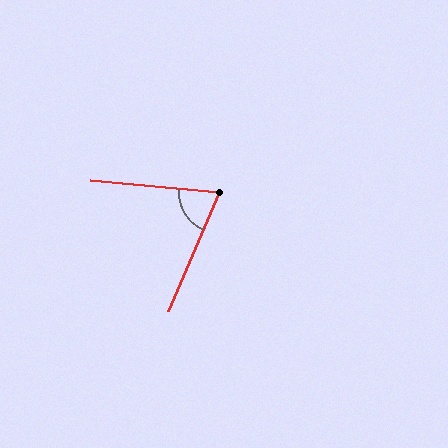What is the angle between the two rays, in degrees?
Approximately 72 degrees.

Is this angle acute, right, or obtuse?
It is acute.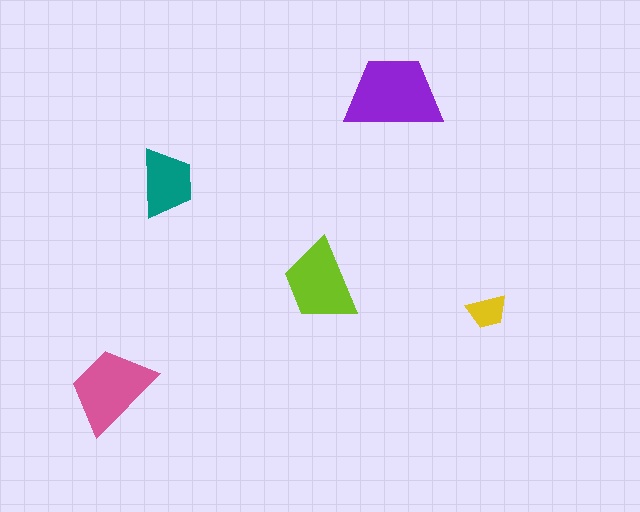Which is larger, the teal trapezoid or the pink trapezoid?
The pink one.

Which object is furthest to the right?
The yellow trapezoid is rightmost.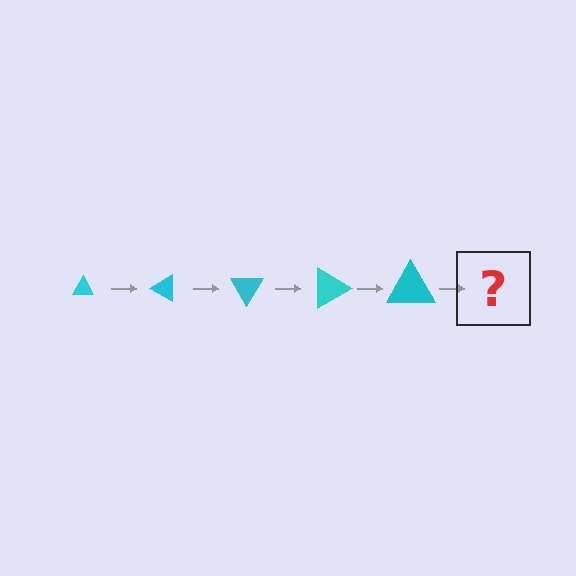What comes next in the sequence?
The next element should be a triangle, larger than the previous one and rotated 150 degrees from the start.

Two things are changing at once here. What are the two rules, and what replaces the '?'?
The two rules are that the triangle grows larger each step and it rotates 30 degrees each step. The '?' should be a triangle, larger than the previous one and rotated 150 degrees from the start.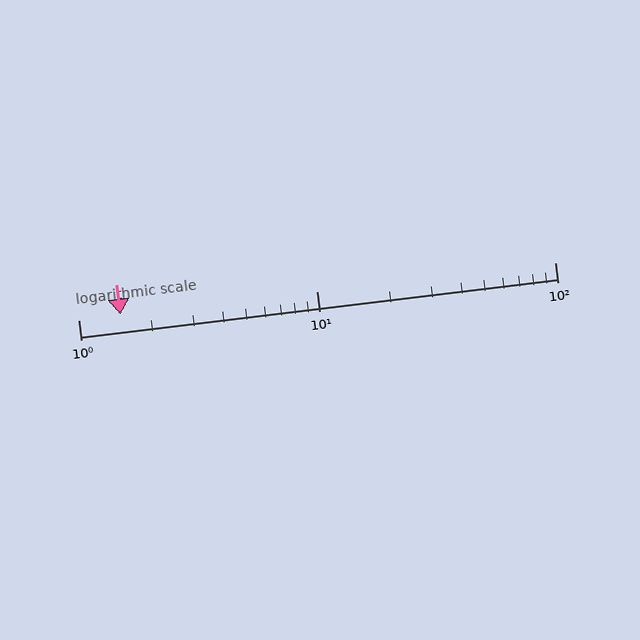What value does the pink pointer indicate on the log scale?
The pointer indicates approximately 1.5.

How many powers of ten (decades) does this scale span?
The scale spans 2 decades, from 1 to 100.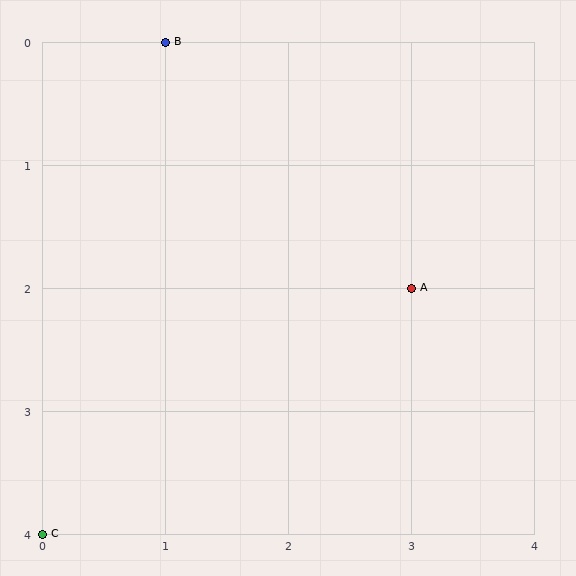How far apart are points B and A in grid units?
Points B and A are 2 columns and 2 rows apart (about 2.8 grid units diagonally).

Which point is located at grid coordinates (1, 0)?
Point B is at (1, 0).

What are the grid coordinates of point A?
Point A is at grid coordinates (3, 2).